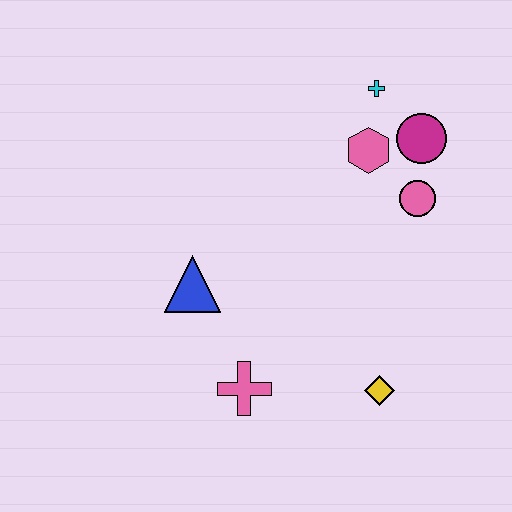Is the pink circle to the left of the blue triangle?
No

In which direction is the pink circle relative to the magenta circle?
The pink circle is below the magenta circle.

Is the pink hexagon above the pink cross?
Yes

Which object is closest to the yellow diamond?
The pink cross is closest to the yellow diamond.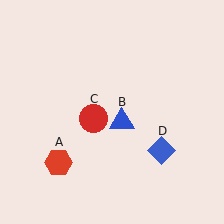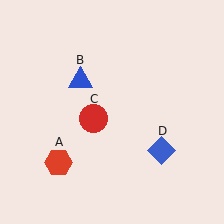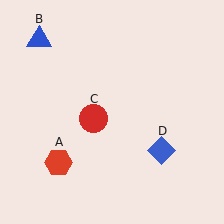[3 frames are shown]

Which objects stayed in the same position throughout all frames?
Red hexagon (object A) and red circle (object C) and blue diamond (object D) remained stationary.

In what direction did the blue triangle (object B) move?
The blue triangle (object B) moved up and to the left.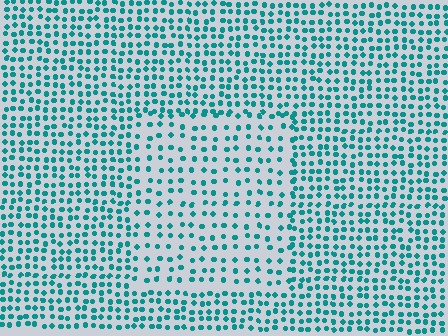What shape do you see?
I see a rectangle.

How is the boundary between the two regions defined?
The boundary is defined by a change in element density (approximately 1.8x ratio). All elements are the same color, size, and shape.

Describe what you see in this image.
The image contains small teal elements arranged at two different densities. A rectangle-shaped region is visible where the elements are less densely packed than the surrounding area.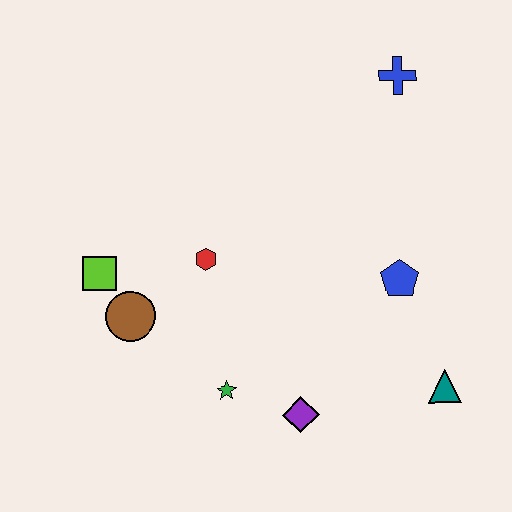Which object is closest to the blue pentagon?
The teal triangle is closest to the blue pentagon.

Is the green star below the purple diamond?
No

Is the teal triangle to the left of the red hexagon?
No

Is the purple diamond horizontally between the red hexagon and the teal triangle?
Yes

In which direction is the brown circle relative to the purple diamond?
The brown circle is to the left of the purple diamond.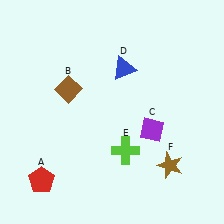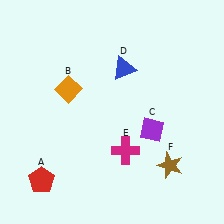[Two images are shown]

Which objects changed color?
B changed from brown to orange. E changed from lime to magenta.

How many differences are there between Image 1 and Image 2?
There are 2 differences between the two images.